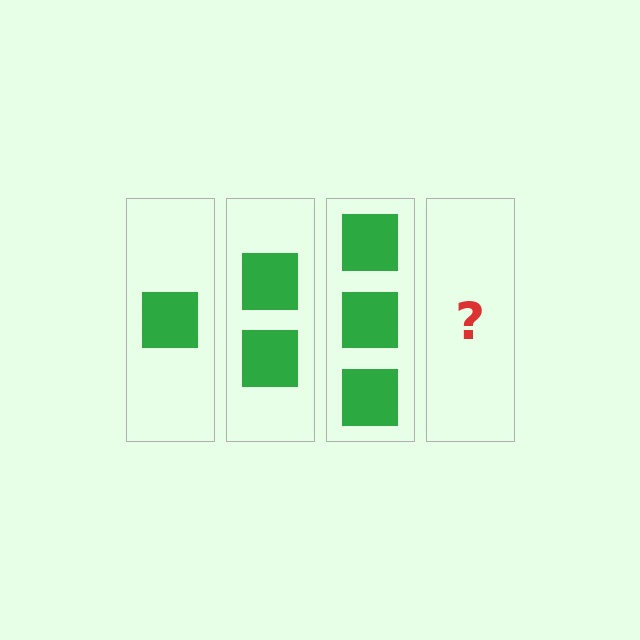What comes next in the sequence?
The next element should be 4 squares.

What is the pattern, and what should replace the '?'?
The pattern is that each step adds one more square. The '?' should be 4 squares.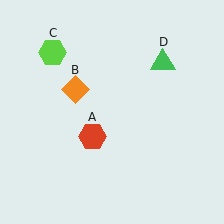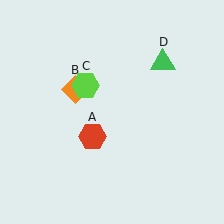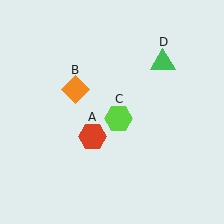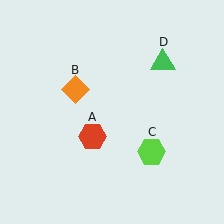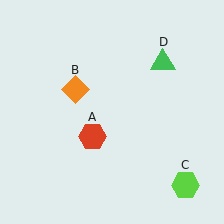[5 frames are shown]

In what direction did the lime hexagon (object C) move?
The lime hexagon (object C) moved down and to the right.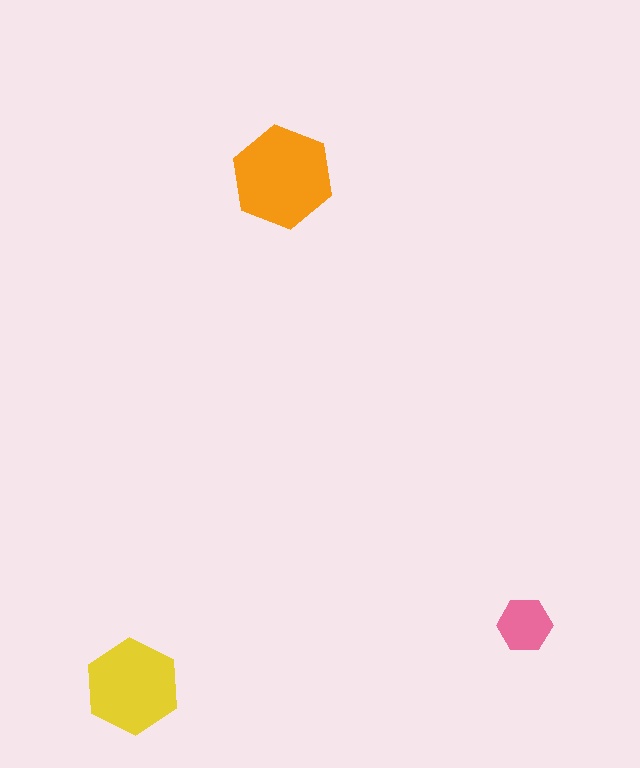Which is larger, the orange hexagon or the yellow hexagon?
The orange one.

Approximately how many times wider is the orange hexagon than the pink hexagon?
About 2 times wider.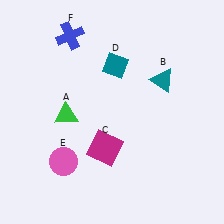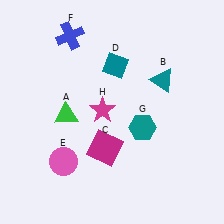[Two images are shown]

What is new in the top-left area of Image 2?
A magenta star (H) was added in the top-left area of Image 2.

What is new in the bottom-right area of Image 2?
A teal hexagon (G) was added in the bottom-right area of Image 2.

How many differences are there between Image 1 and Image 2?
There are 2 differences between the two images.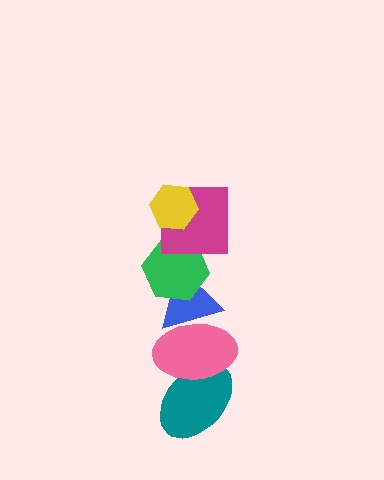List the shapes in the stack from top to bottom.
From top to bottom: the yellow hexagon, the magenta square, the green hexagon, the blue triangle, the pink ellipse, the teal ellipse.